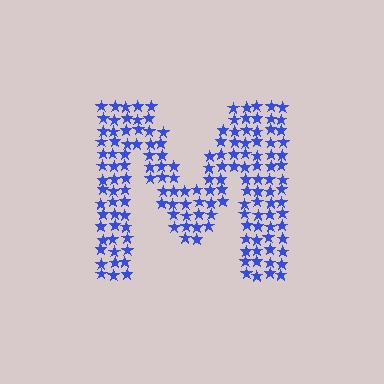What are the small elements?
The small elements are stars.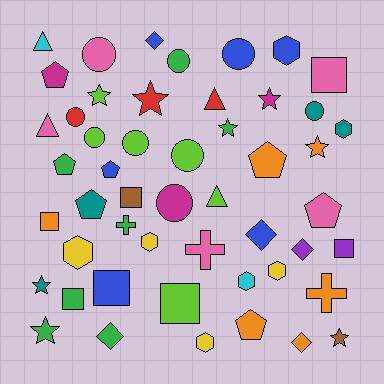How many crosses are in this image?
There are 3 crosses.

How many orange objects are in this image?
There are 6 orange objects.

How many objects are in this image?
There are 50 objects.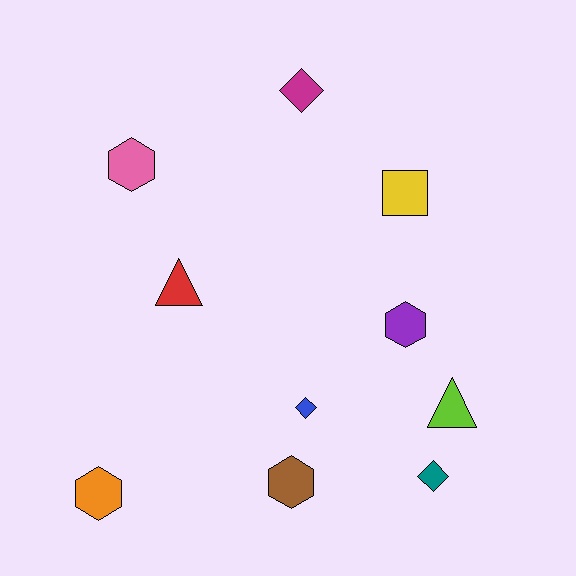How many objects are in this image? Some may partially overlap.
There are 10 objects.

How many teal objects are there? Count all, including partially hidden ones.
There is 1 teal object.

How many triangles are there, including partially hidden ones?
There are 2 triangles.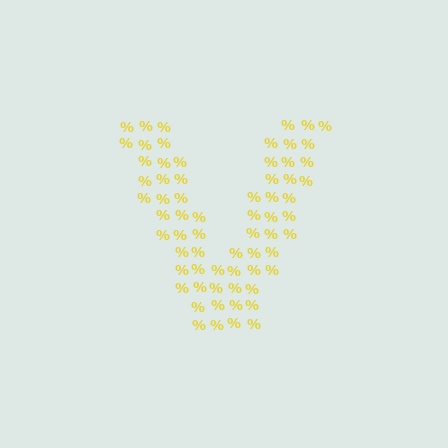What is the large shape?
The large shape is the letter V.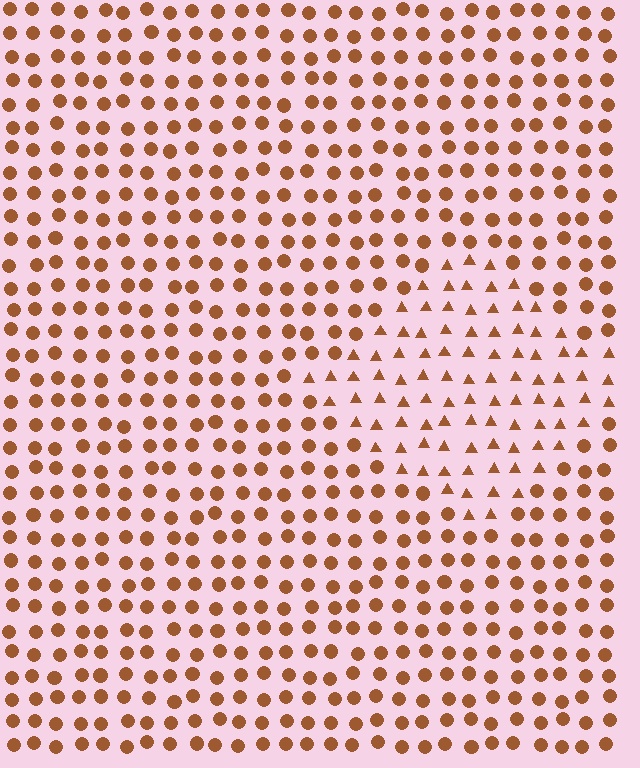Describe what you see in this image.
The image is filled with small brown elements arranged in a uniform grid. A diamond-shaped region contains triangles, while the surrounding area contains circles. The boundary is defined purely by the change in element shape.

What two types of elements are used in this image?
The image uses triangles inside the diamond region and circles outside it.